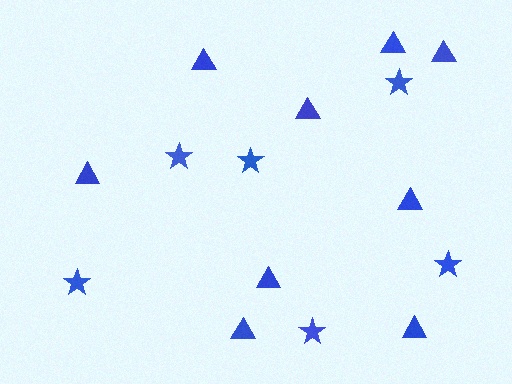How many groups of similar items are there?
There are 2 groups: one group of stars (6) and one group of triangles (9).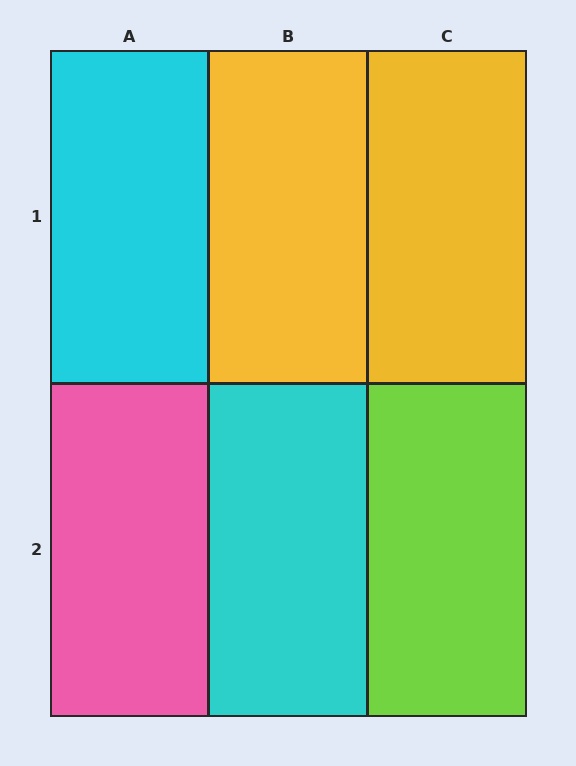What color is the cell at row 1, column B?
Yellow.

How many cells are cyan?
2 cells are cyan.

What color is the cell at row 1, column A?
Cyan.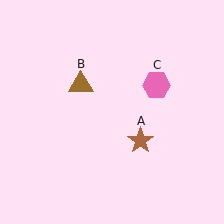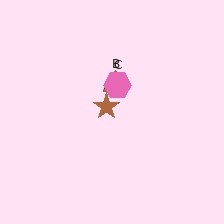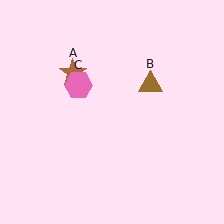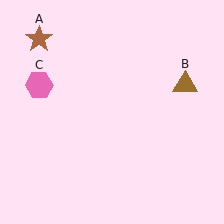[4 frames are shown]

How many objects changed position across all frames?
3 objects changed position: brown star (object A), brown triangle (object B), pink hexagon (object C).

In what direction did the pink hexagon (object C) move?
The pink hexagon (object C) moved left.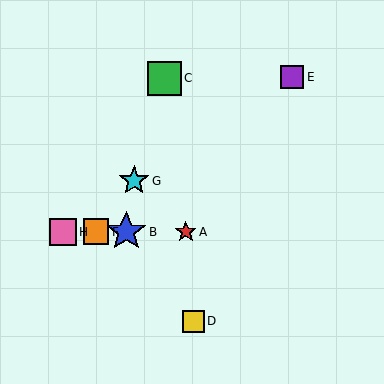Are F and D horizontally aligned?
No, F is at y≈232 and D is at y≈321.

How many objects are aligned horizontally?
4 objects (A, B, F, H) are aligned horizontally.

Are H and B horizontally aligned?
Yes, both are at y≈232.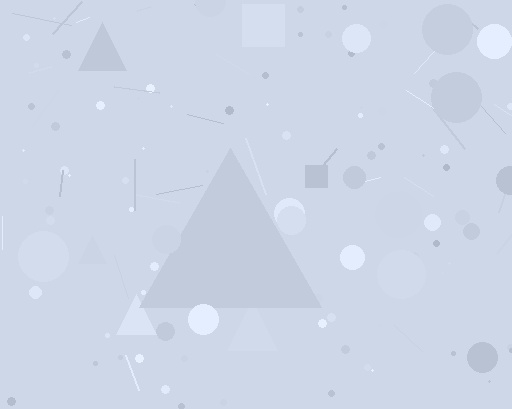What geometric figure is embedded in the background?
A triangle is embedded in the background.